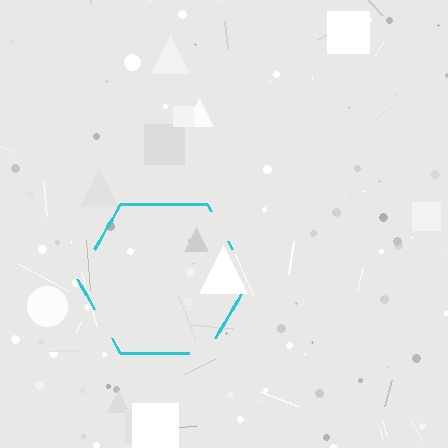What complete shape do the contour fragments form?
The contour fragments form a hexagon.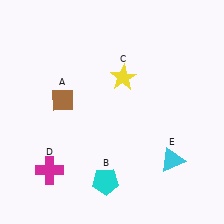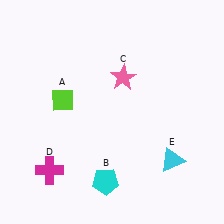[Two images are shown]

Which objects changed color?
A changed from brown to lime. C changed from yellow to pink.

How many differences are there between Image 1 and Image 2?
There are 2 differences between the two images.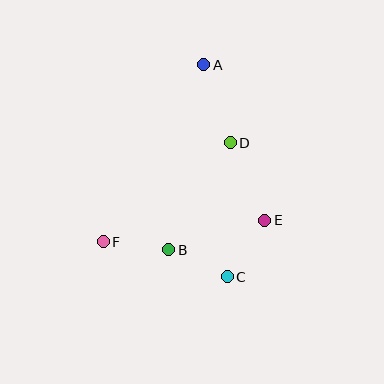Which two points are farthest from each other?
Points A and C are farthest from each other.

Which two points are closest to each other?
Points B and C are closest to each other.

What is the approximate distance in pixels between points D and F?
The distance between D and F is approximately 161 pixels.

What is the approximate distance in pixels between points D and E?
The distance between D and E is approximately 85 pixels.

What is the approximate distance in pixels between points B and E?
The distance between B and E is approximately 100 pixels.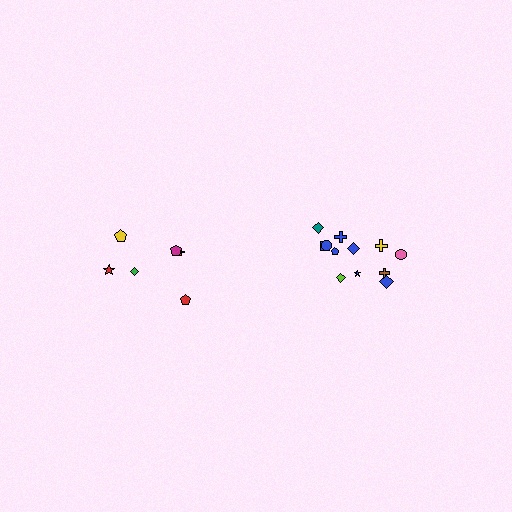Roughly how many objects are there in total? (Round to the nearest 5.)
Roughly 20 objects in total.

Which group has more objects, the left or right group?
The right group.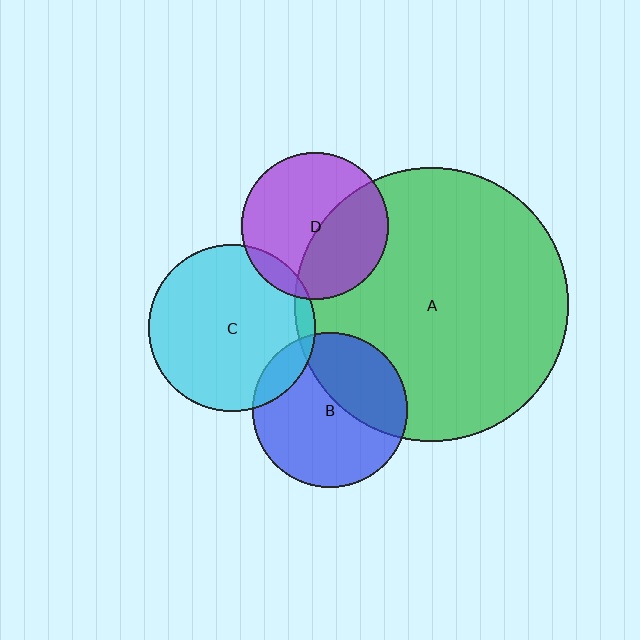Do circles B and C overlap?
Yes.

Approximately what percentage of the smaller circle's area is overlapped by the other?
Approximately 10%.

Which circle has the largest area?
Circle A (green).